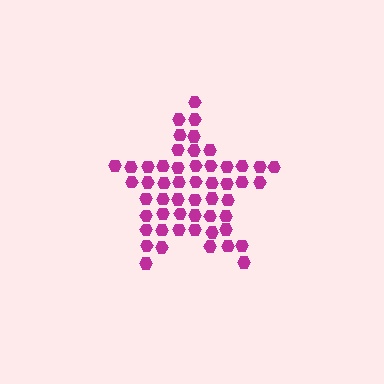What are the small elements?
The small elements are hexagons.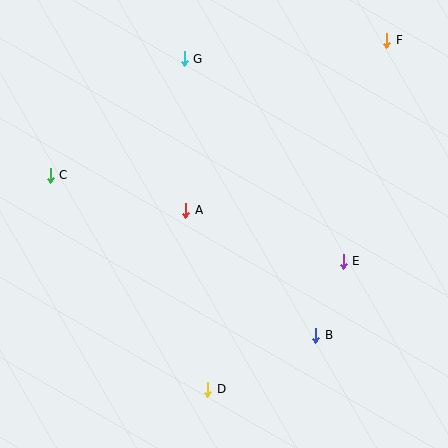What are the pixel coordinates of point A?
Point A is at (186, 210).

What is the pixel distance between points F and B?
The distance between F and B is 304 pixels.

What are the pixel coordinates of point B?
Point B is at (316, 335).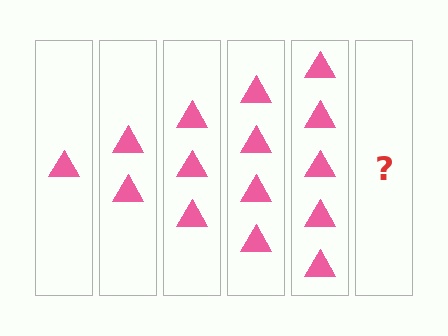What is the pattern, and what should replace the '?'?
The pattern is that each step adds one more triangle. The '?' should be 6 triangles.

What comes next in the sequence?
The next element should be 6 triangles.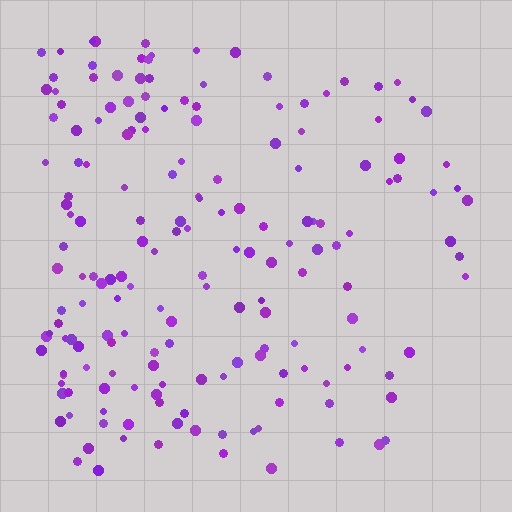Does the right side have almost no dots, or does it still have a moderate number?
Still a moderate number, just noticeably fewer than the left.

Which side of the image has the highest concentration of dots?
The left.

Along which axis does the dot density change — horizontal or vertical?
Horizontal.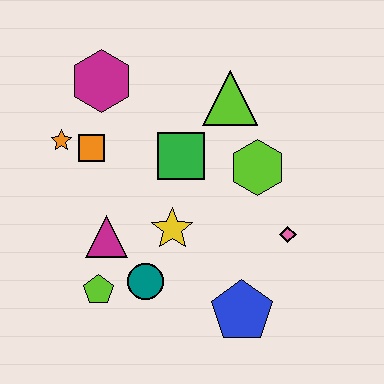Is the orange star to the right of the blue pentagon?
No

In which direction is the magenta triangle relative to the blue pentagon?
The magenta triangle is to the left of the blue pentagon.